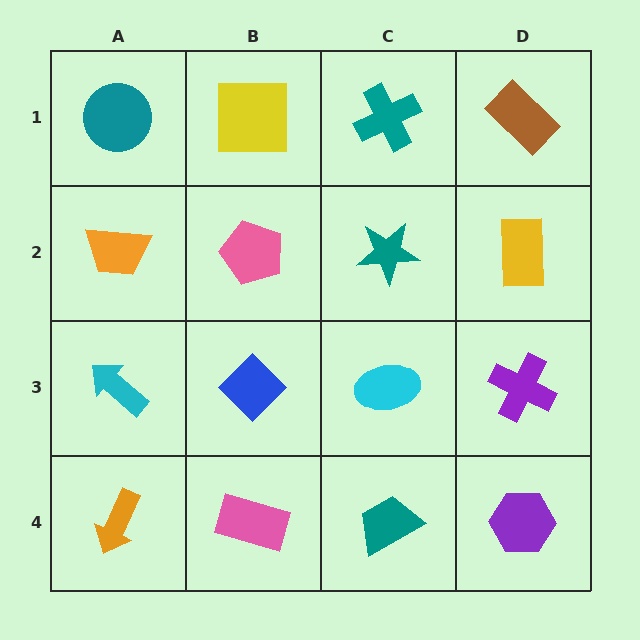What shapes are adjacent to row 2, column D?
A brown rectangle (row 1, column D), a purple cross (row 3, column D), a teal star (row 2, column C).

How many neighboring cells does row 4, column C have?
3.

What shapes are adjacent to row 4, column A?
A cyan arrow (row 3, column A), a pink rectangle (row 4, column B).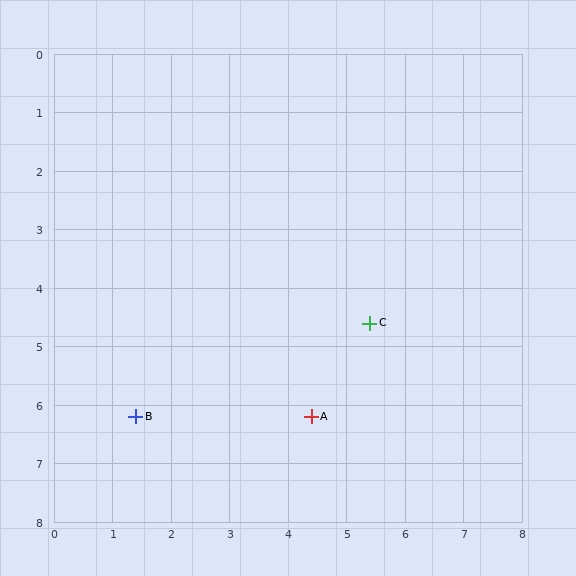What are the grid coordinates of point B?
Point B is at approximately (1.4, 6.2).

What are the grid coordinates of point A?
Point A is at approximately (4.4, 6.2).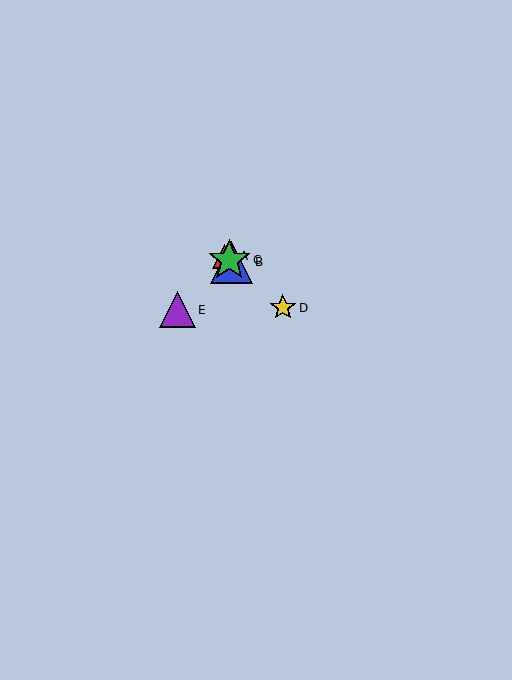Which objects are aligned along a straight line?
Objects A, B, C, D are aligned along a straight line.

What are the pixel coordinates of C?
Object C is at (229, 260).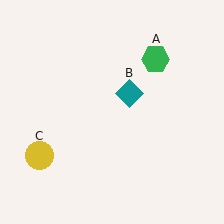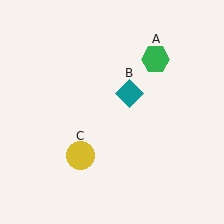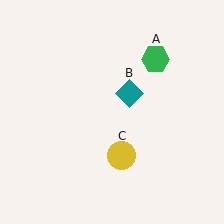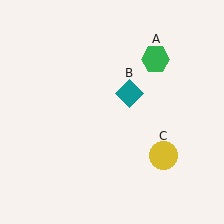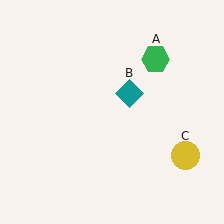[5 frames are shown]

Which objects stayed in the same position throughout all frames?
Green hexagon (object A) and teal diamond (object B) remained stationary.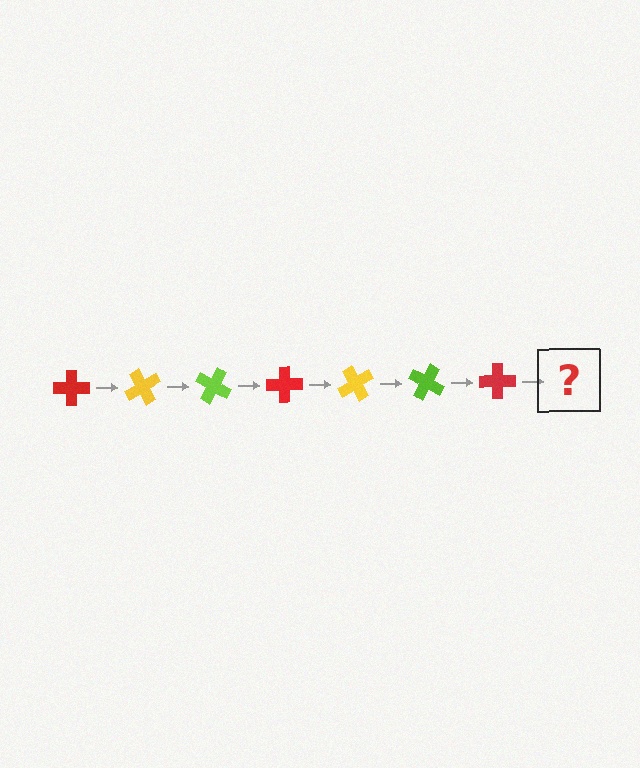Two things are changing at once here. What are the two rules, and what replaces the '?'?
The two rules are that it rotates 60 degrees each step and the color cycles through red, yellow, and lime. The '?' should be a yellow cross, rotated 420 degrees from the start.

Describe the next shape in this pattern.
It should be a yellow cross, rotated 420 degrees from the start.